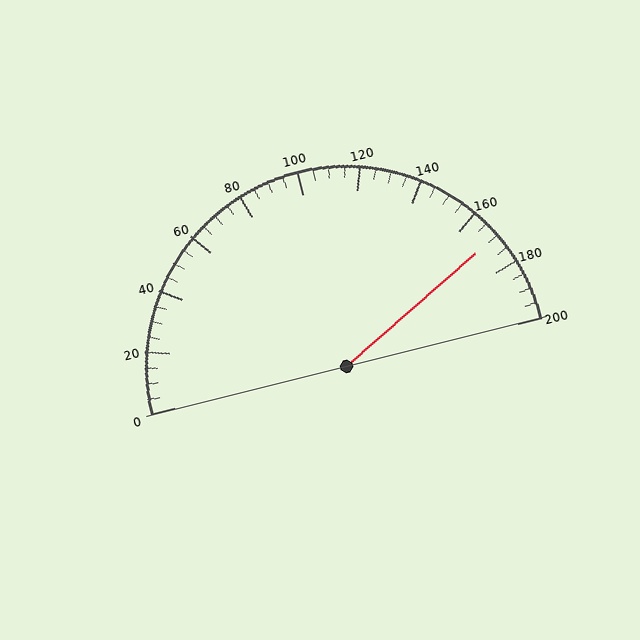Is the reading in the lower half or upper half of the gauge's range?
The reading is in the upper half of the range (0 to 200).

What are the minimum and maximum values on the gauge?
The gauge ranges from 0 to 200.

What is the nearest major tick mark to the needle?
The nearest major tick mark is 160.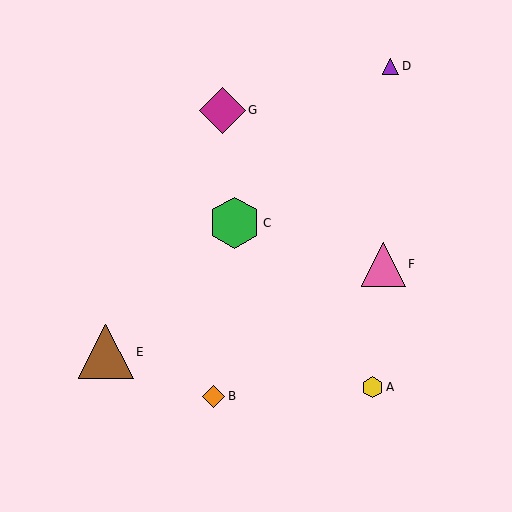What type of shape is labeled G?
Shape G is a magenta diamond.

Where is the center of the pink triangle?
The center of the pink triangle is at (383, 264).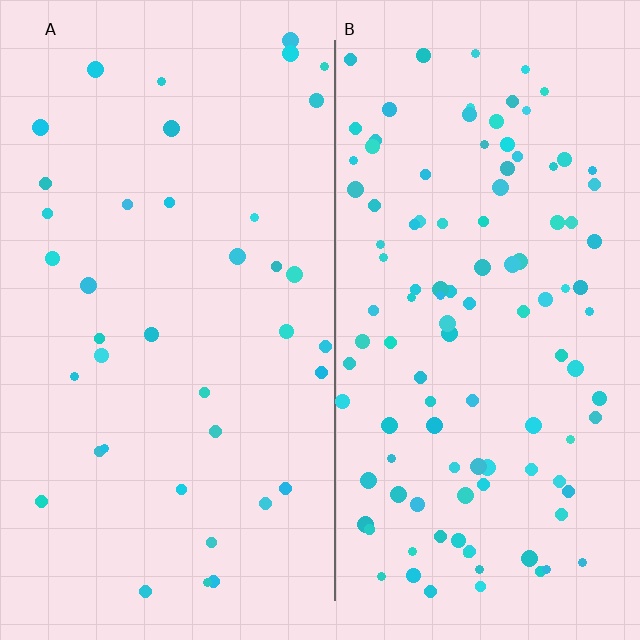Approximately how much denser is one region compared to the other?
Approximately 2.9× — region B over region A.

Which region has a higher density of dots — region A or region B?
B (the right).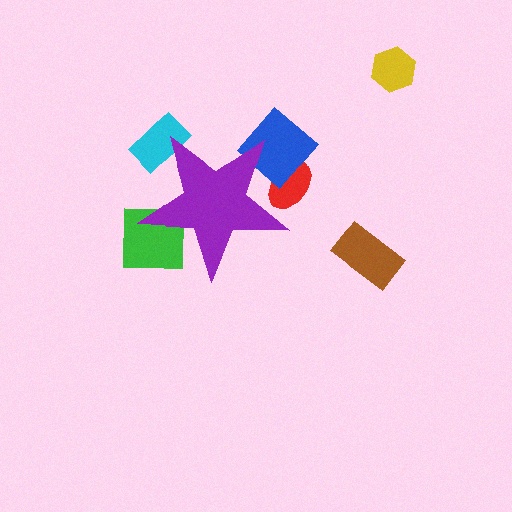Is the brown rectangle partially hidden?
No, the brown rectangle is fully visible.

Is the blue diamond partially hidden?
Yes, the blue diamond is partially hidden behind the purple star.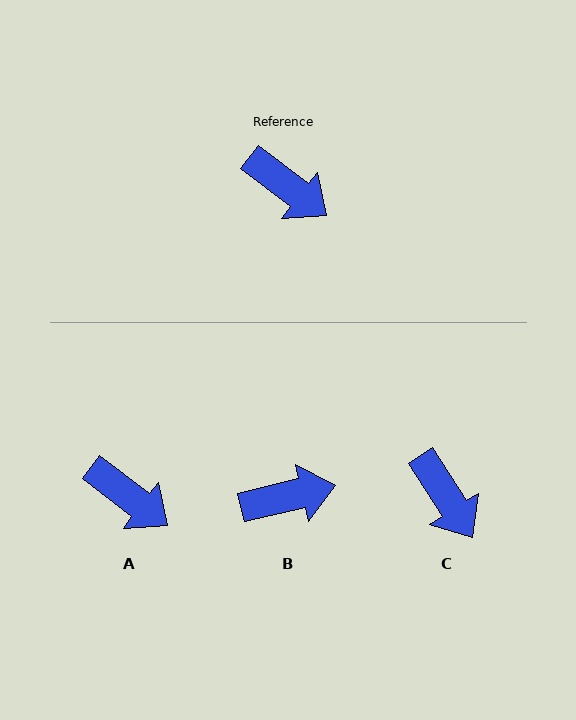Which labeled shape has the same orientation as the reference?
A.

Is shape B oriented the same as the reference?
No, it is off by about 51 degrees.